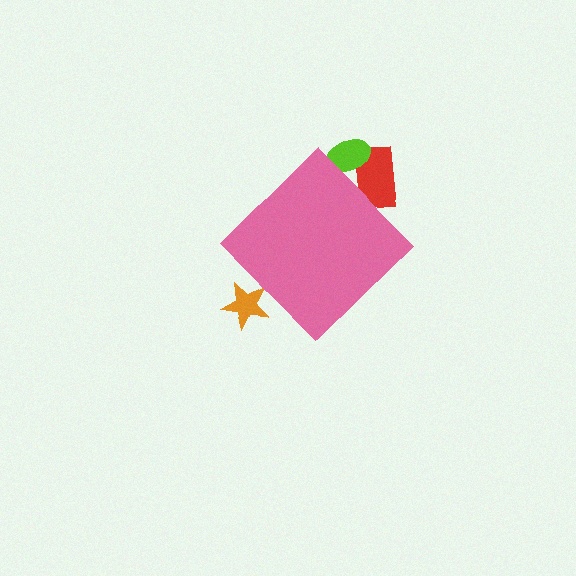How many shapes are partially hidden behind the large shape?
3 shapes are partially hidden.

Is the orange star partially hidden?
Yes, the orange star is partially hidden behind the pink diamond.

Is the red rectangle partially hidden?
Yes, the red rectangle is partially hidden behind the pink diamond.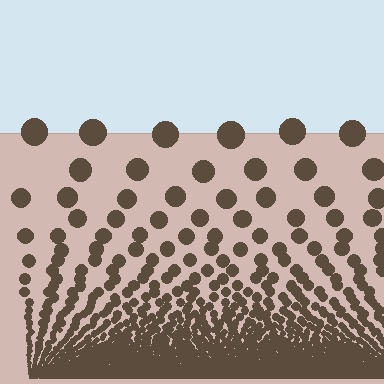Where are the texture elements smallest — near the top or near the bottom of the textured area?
Near the bottom.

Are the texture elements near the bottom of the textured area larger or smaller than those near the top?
Smaller. The gradient is inverted — elements near the bottom are smaller and denser.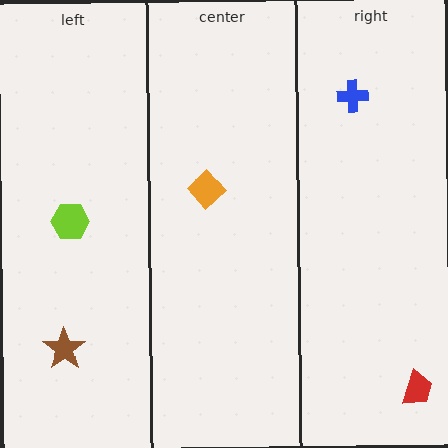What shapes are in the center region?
The orange diamond.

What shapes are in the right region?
The red trapezoid, the blue cross.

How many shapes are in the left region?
2.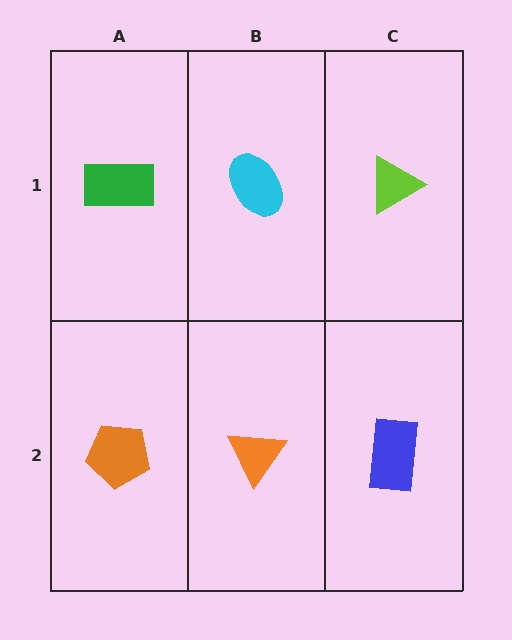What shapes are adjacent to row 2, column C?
A lime triangle (row 1, column C), an orange triangle (row 2, column B).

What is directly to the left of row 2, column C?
An orange triangle.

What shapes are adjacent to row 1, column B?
An orange triangle (row 2, column B), a green rectangle (row 1, column A), a lime triangle (row 1, column C).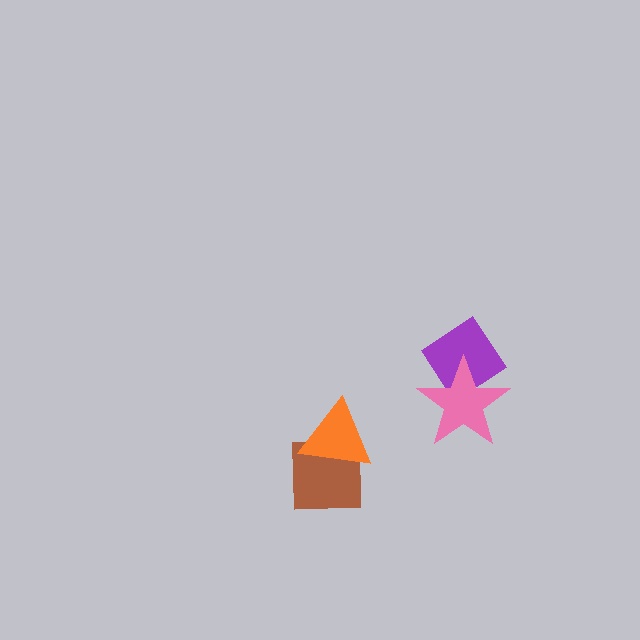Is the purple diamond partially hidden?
Yes, it is partially covered by another shape.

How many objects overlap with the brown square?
1 object overlaps with the brown square.